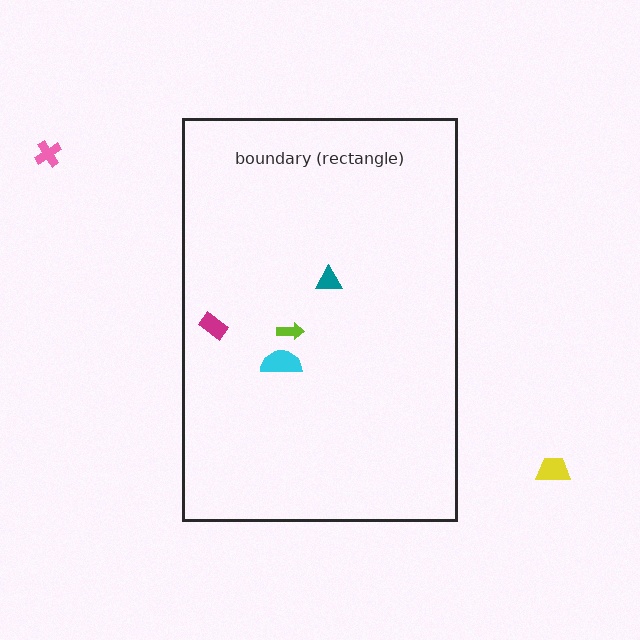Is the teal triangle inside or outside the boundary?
Inside.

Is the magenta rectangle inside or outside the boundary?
Inside.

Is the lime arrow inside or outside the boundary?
Inside.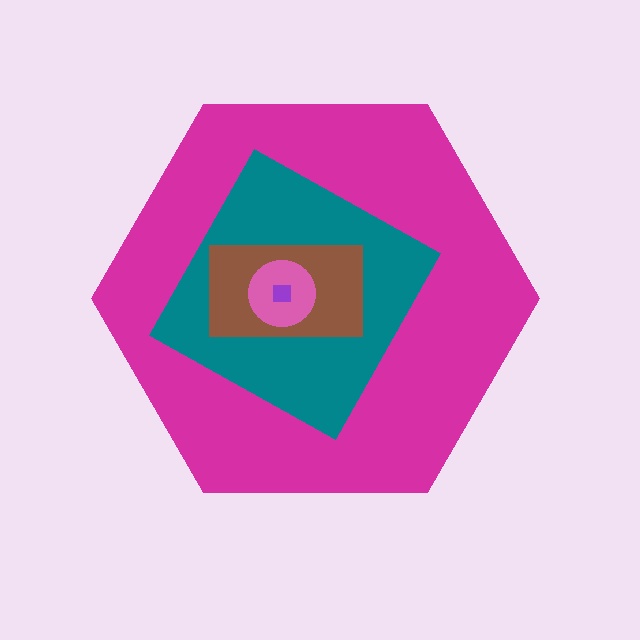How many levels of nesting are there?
5.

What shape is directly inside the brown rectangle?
The pink circle.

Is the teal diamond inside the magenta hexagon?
Yes.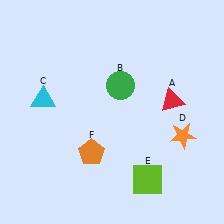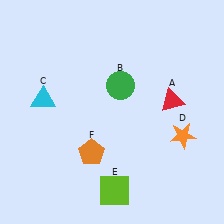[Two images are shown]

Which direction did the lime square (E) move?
The lime square (E) moved left.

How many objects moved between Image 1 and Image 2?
1 object moved between the two images.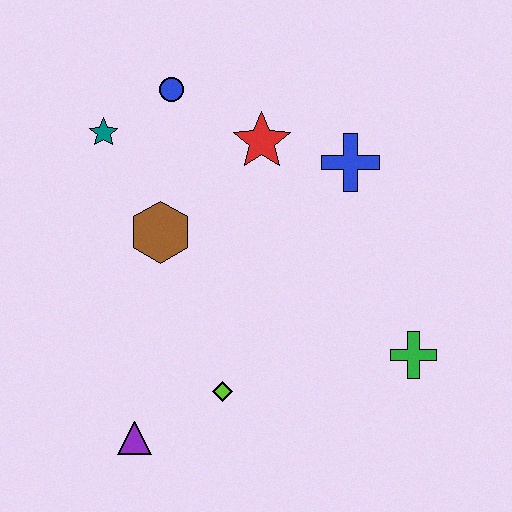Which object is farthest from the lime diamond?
The blue circle is farthest from the lime diamond.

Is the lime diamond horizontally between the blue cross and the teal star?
Yes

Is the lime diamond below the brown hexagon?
Yes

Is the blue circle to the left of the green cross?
Yes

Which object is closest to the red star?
The blue cross is closest to the red star.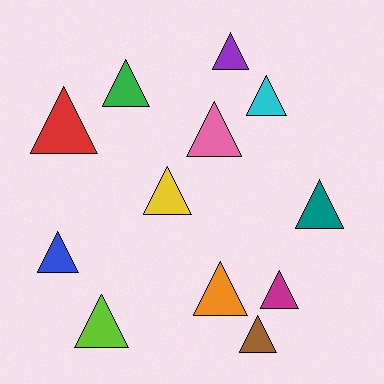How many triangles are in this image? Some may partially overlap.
There are 12 triangles.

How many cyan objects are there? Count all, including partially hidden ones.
There is 1 cyan object.